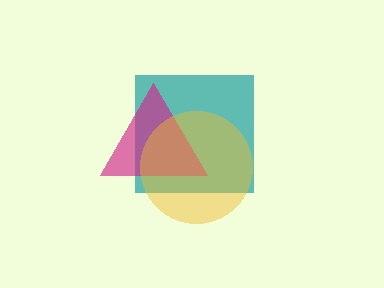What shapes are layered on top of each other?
The layered shapes are: a teal square, a magenta triangle, a yellow circle.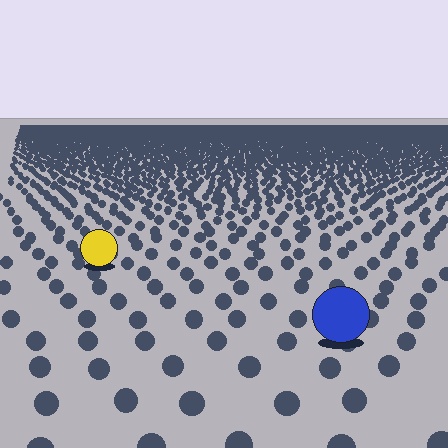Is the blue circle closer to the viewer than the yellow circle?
Yes. The blue circle is closer — you can tell from the texture gradient: the ground texture is coarser near it.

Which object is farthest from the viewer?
The yellow circle is farthest from the viewer. It appears smaller and the ground texture around it is denser.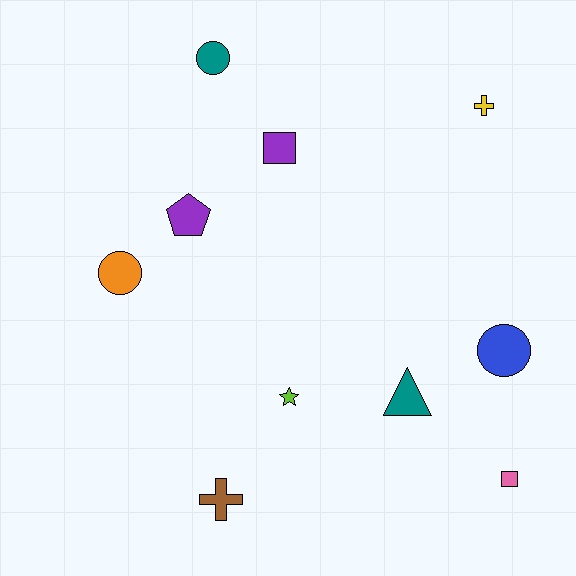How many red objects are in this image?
There are no red objects.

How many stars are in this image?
There is 1 star.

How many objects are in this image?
There are 10 objects.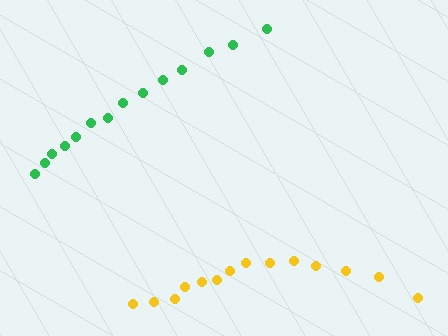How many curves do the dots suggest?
There are 2 distinct paths.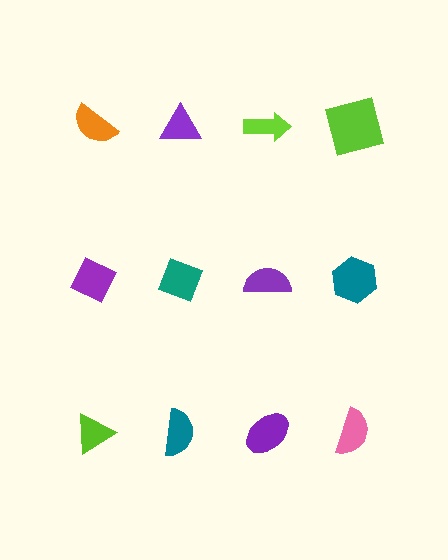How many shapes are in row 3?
4 shapes.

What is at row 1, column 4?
A lime square.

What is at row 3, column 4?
A pink semicircle.